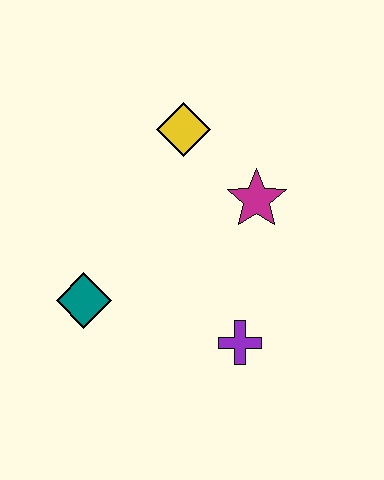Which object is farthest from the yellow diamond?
The purple cross is farthest from the yellow diamond.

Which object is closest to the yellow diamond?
The magenta star is closest to the yellow diamond.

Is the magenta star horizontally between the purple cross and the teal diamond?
No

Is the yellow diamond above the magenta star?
Yes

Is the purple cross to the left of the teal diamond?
No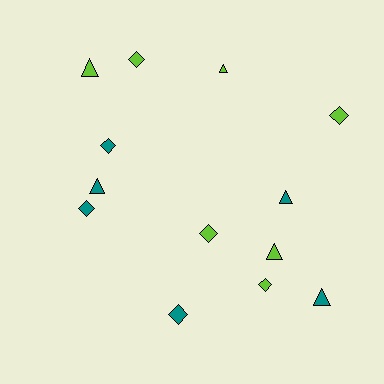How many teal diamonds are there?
There are 3 teal diamonds.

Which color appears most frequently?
Lime, with 7 objects.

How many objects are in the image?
There are 13 objects.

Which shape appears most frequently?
Diamond, with 7 objects.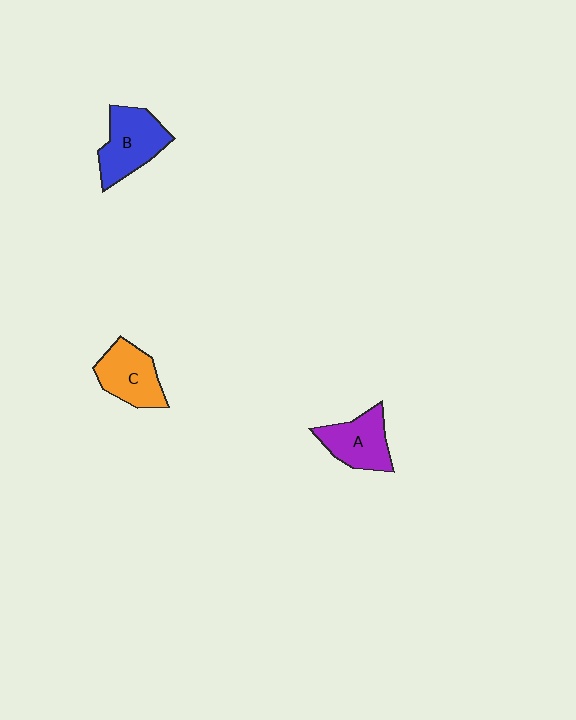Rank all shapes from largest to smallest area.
From largest to smallest: B (blue), C (orange), A (purple).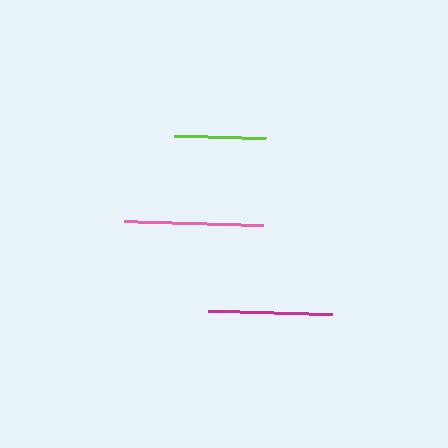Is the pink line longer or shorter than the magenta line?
The pink line is longer than the magenta line.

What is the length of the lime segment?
The lime segment is approximately 92 pixels long.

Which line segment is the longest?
The pink line is the longest at approximately 139 pixels.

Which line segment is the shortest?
The lime line is the shortest at approximately 92 pixels.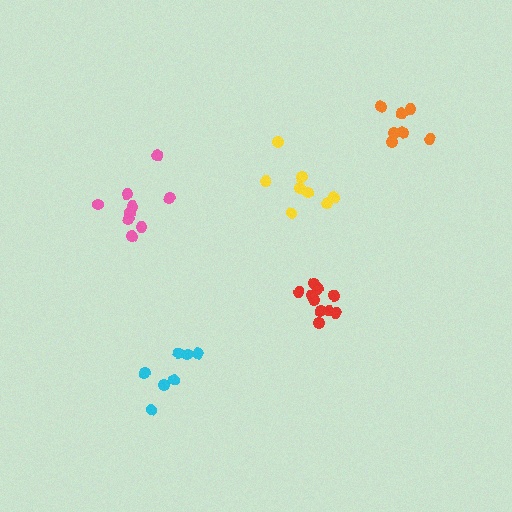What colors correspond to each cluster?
The clusters are colored: yellow, cyan, orange, red, pink.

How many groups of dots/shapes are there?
There are 5 groups.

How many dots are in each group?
Group 1: 8 dots, Group 2: 7 dots, Group 3: 7 dots, Group 4: 10 dots, Group 5: 9 dots (41 total).